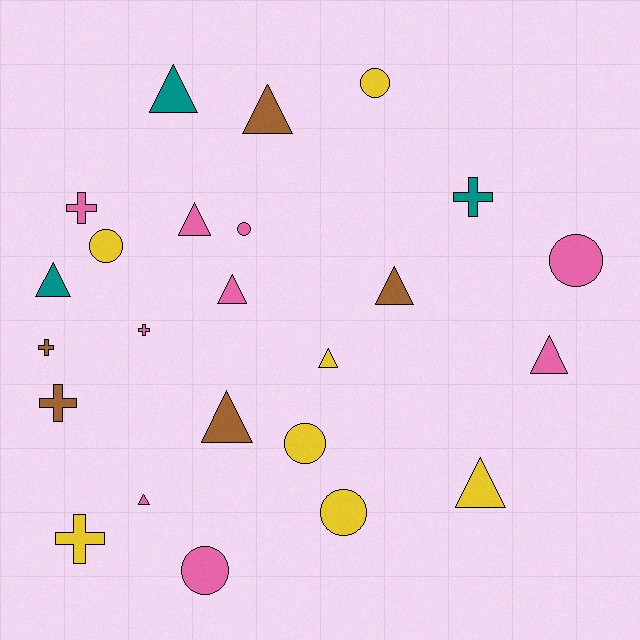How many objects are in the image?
There are 24 objects.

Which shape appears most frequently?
Triangle, with 11 objects.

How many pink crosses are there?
There are 2 pink crosses.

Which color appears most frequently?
Pink, with 9 objects.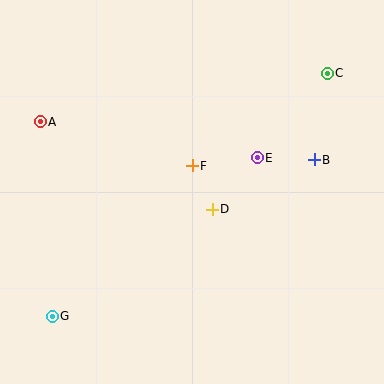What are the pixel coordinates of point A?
Point A is at (40, 122).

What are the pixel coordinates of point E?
Point E is at (257, 158).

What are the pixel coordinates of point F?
Point F is at (192, 166).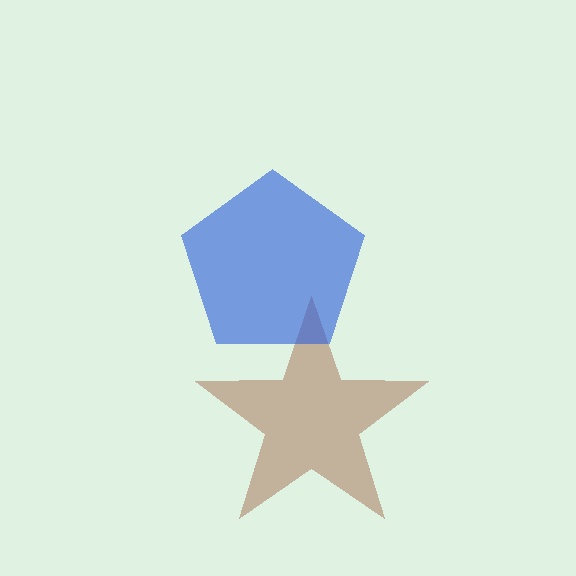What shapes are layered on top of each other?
The layered shapes are: a brown star, a blue pentagon.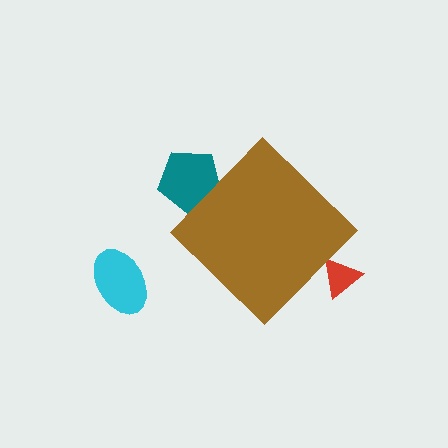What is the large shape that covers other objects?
A brown diamond.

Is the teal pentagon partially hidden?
Yes, the teal pentagon is partially hidden behind the brown diamond.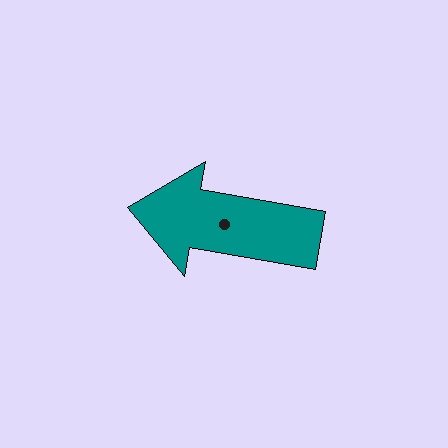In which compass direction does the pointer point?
West.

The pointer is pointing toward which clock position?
Roughly 9 o'clock.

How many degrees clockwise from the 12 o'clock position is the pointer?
Approximately 280 degrees.